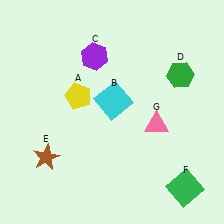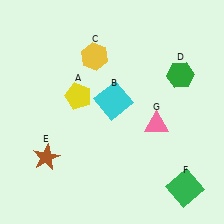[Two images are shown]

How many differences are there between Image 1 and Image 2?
There is 1 difference between the two images.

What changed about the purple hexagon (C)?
In Image 1, C is purple. In Image 2, it changed to yellow.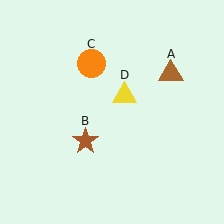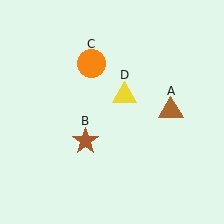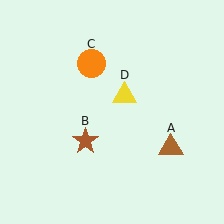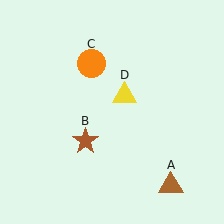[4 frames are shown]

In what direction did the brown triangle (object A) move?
The brown triangle (object A) moved down.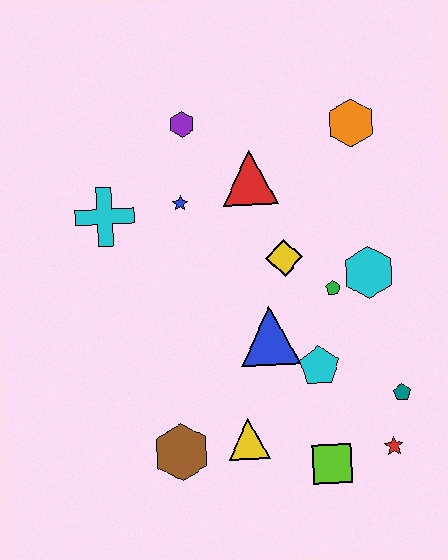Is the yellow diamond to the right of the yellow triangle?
Yes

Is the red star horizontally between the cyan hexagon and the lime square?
No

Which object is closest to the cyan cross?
The blue star is closest to the cyan cross.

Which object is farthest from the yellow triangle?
The orange hexagon is farthest from the yellow triangle.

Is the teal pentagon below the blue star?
Yes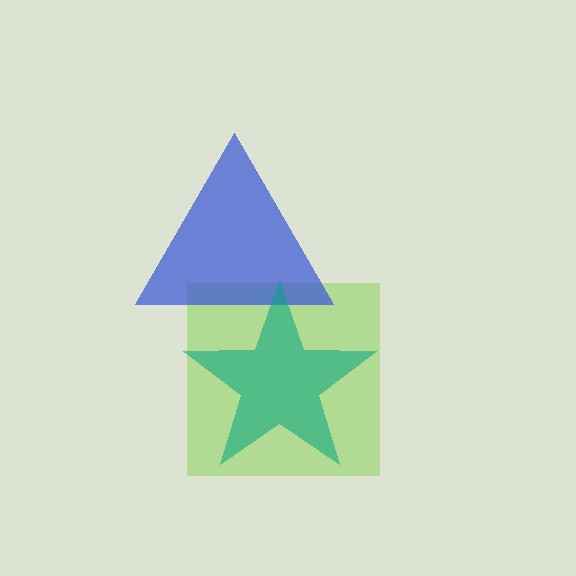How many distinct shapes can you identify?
There are 3 distinct shapes: a lime square, a blue triangle, a teal star.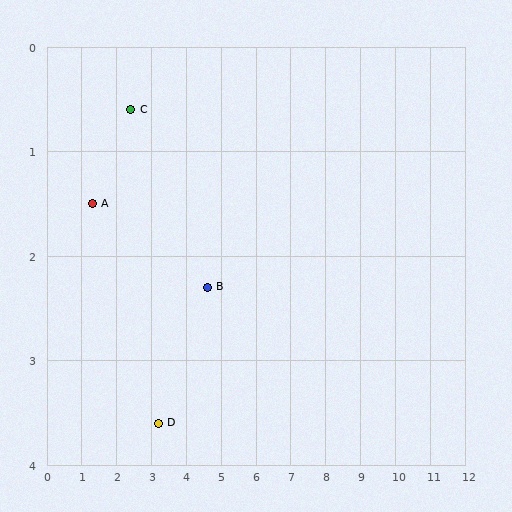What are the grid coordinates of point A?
Point A is at approximately (1.3, 1.5).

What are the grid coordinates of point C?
Point C is at approximately (2.4, 0.6).